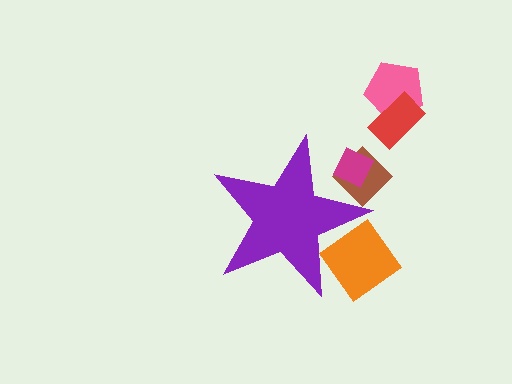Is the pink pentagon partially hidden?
No, the pink pentagon is fully visible.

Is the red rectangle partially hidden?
No, the red rectangle is fully visible.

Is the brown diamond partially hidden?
Yes, the brown diamond is partially hidden behind the purple star.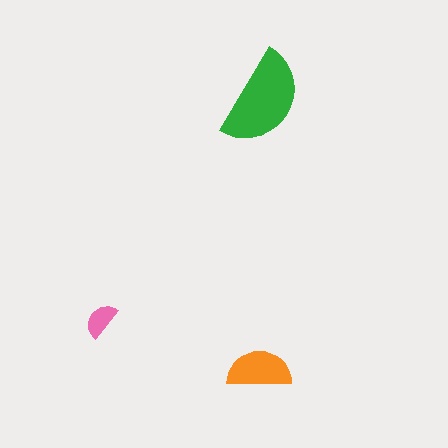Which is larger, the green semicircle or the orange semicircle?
The green one.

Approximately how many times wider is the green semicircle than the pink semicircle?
About 2.5 times wider.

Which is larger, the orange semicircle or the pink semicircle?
The orange one.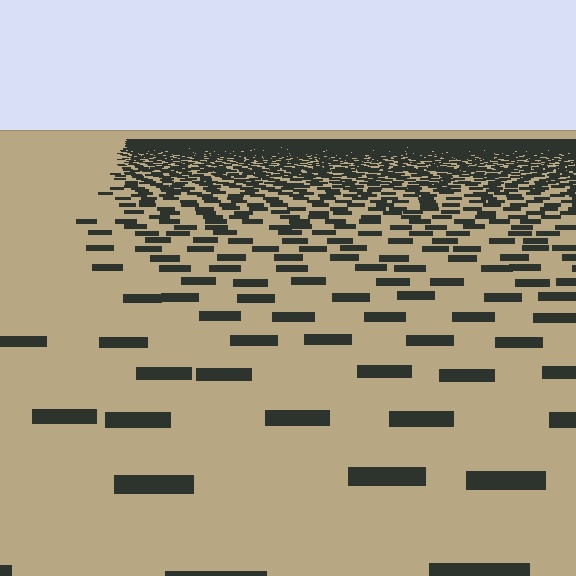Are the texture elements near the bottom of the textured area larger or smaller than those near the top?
Larger. Near the bottom, elements are closer to the viewer and appear at a bigger on-screen size.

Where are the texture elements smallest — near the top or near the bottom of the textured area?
Near the top.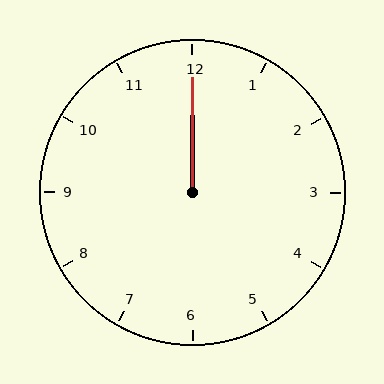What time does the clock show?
12:00.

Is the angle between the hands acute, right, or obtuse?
It is acute.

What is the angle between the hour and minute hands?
Approximately 0 degrees.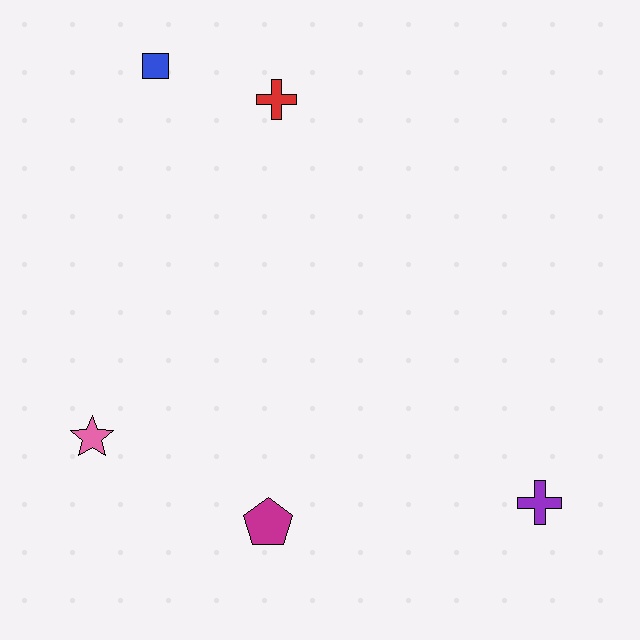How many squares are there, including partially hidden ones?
There is 1 square.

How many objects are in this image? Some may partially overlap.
There are 5 objects.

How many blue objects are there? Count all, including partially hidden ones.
There is 1 blue object.